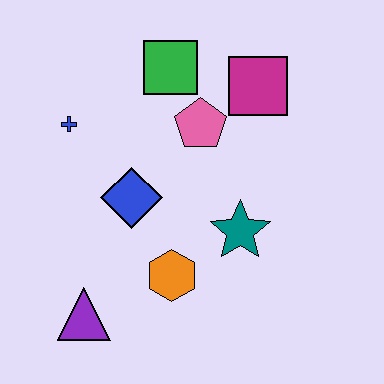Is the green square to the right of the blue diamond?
Yes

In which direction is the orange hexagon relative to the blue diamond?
The orange hexagon is below the blue diamond.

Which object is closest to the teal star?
The orange hexagon is closest to the teal star.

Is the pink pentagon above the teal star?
Yes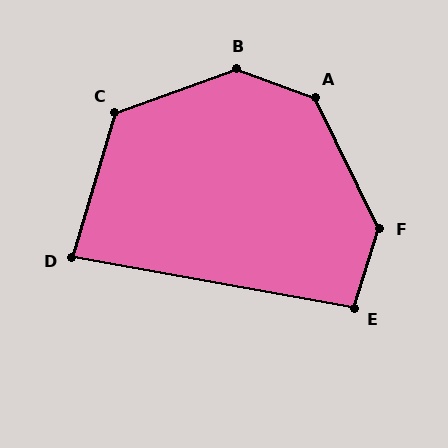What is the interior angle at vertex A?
Approximately 136 degrees (obtuse).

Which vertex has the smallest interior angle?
D, at approximately 84 degrees.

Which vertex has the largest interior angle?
B, at approximately 140 degrees.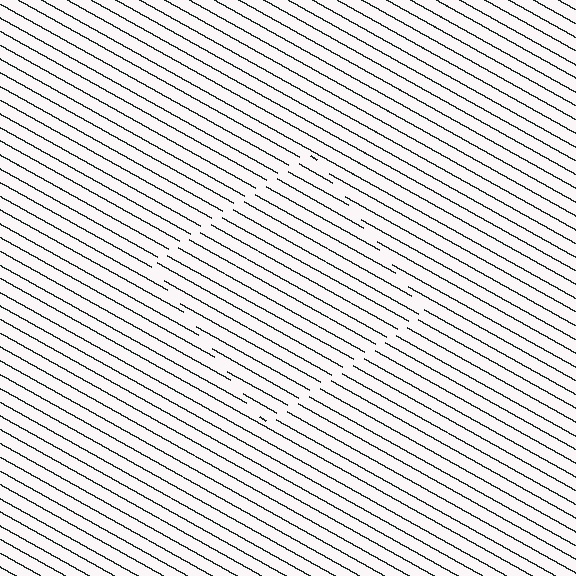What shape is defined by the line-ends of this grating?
An illusory square. The interior of the shape contains the same grating, shifted by half a period — the contour is defined by the phase discontinuity where line-ends from the inner and outer gratings abut.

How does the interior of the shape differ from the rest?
The interior of the shape contains the same grating, shifted by half a period — the contour is defined by the phase discontinuity where line-ends from the inner and outer gratings abut.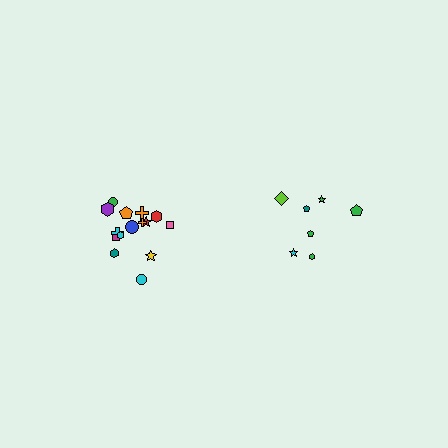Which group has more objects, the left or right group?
The left group.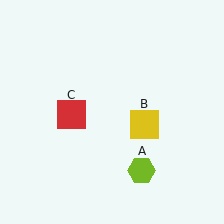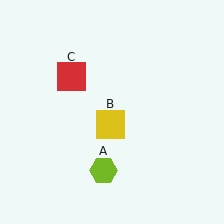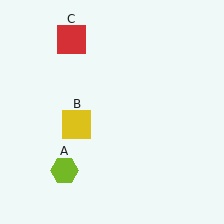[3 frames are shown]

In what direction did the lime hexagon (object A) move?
The lime hexagon (object A) moved left.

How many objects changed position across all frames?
3 objects changed position: lime hexagon (object A), yellow square (object B), red square (object C).